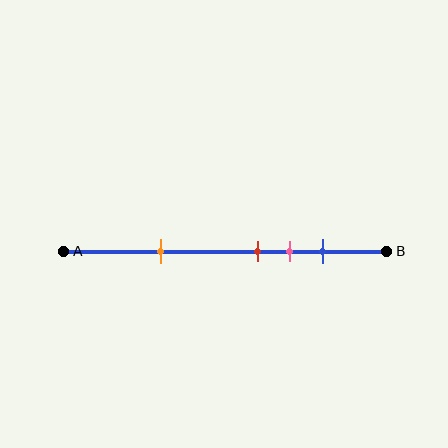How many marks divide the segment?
There are 4 marks dividing the segment.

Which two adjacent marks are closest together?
The red and pink marks are the closest adjacent pair.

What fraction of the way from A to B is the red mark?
The red mark is approximately 60% (0.6) of the way from A to B.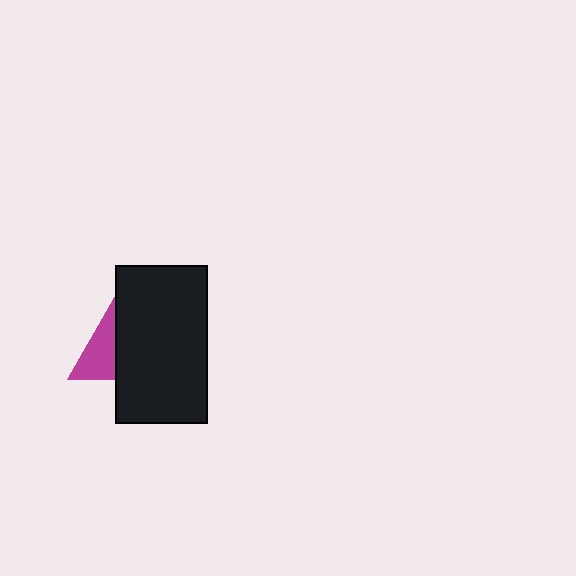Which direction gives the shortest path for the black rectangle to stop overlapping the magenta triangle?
Moving right gives the shortest separation.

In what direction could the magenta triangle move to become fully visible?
The magenta triangle could move left. That would shift it out from behind the black rectangle entirely.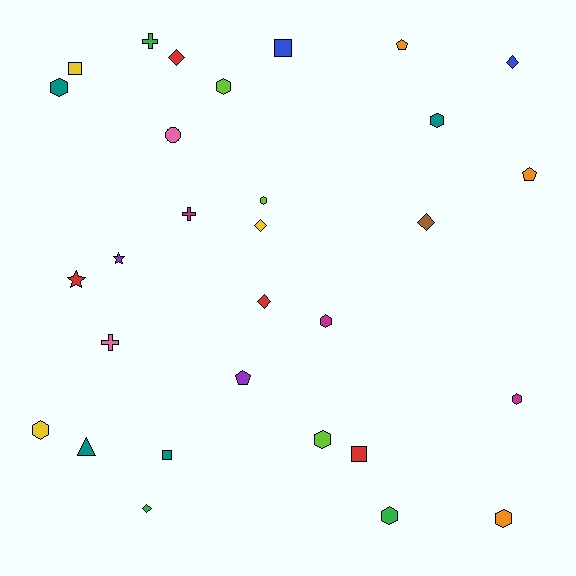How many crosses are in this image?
There are 3 crosses.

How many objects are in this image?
There are 30 objects.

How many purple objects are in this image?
There are 2 purple objects.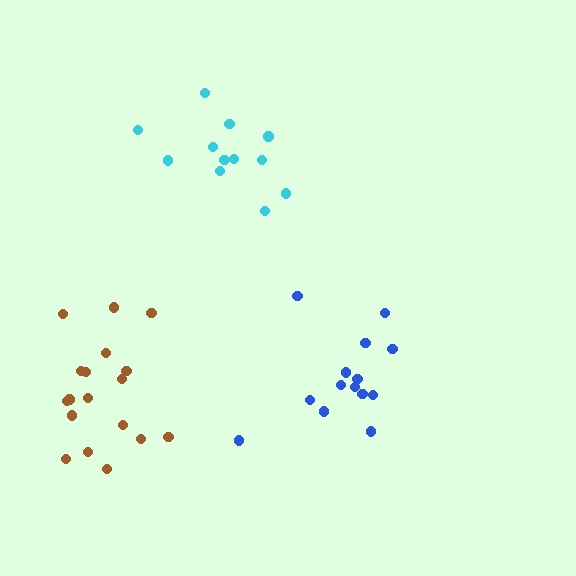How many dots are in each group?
Group 1: 14 dots, Group 2: 18 dots, Group 3: 12 dots (44 total).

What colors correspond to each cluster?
The clusters are colored: blue, brown, cyan.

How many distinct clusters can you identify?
There are 3 distinct clusters.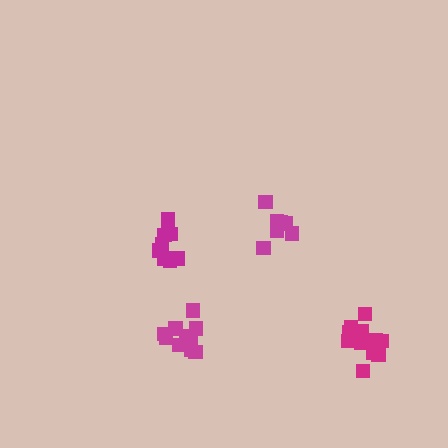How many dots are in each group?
Group 1: 7 dots, Group 2: 9 dots, Group 3: 12 dots, Group 4: 11 dots (39 total).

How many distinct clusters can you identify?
There are 4 distinct clusters.